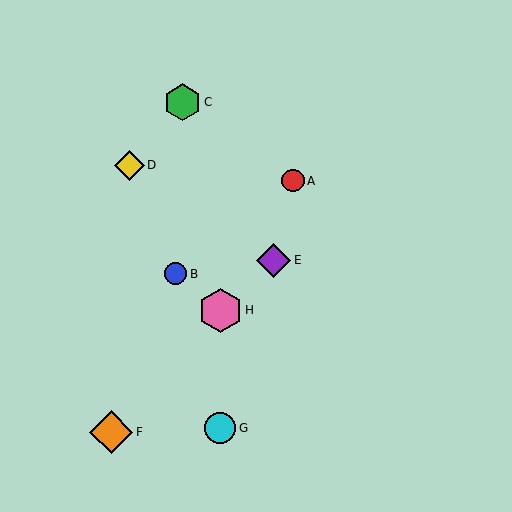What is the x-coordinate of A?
Object A is at x≈293.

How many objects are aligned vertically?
2 objects (G, H) are aligned vertically.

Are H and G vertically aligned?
Yes, both are at x≈220.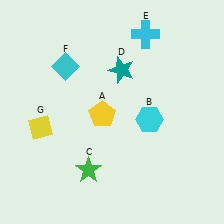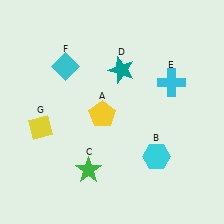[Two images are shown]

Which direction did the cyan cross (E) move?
The cyan cross (E) moved down.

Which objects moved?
The objects that moved are: the cyan hexagon (B), the cyan cross (E).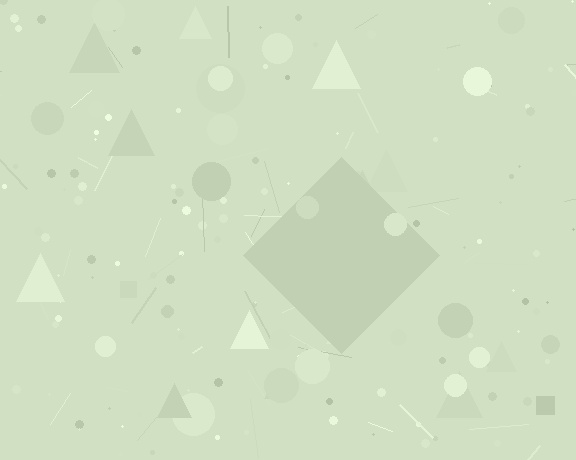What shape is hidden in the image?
A diamond is hidden in the image.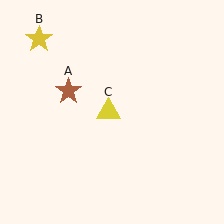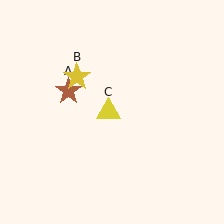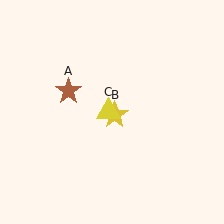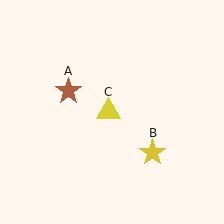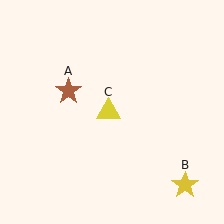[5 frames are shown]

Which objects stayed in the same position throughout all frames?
Brown star (object A) and yellow triangle (object C) remained stationary.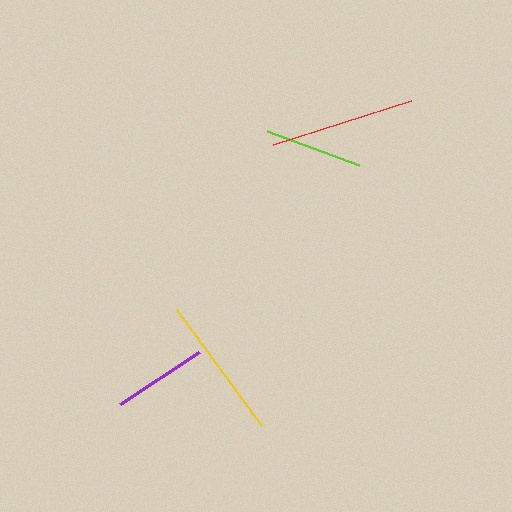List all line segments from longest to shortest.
From longest to shortest: red, yellow, lime, purple.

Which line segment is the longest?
The red line is the longest at approximately 145 pixels.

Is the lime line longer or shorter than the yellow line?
The yellow line is longer than the lime line.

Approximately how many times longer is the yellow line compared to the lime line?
The yellow line is approximately 1.5 times the length of the lime line.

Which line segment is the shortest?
The purple line is the shortest at approximately 95 pixels.